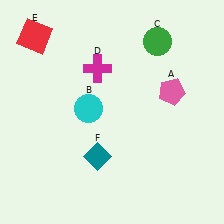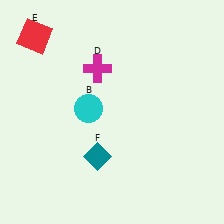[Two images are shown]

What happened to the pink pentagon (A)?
The pink pentagon (A) was removed in Image 2. It was in the top-right area of Image 1.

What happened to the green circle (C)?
The green circle (C) was removed in Image 2. It was in the top-right area of Image 1.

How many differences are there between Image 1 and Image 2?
There are 2 differences between the two images.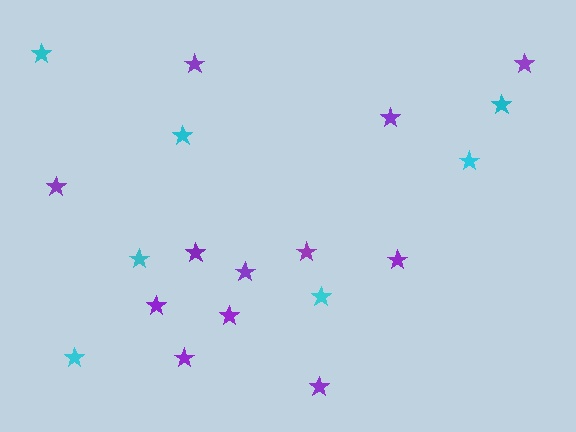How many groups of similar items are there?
There are 2 groups: one group of purple stars (12) and one group of cyan stars (7).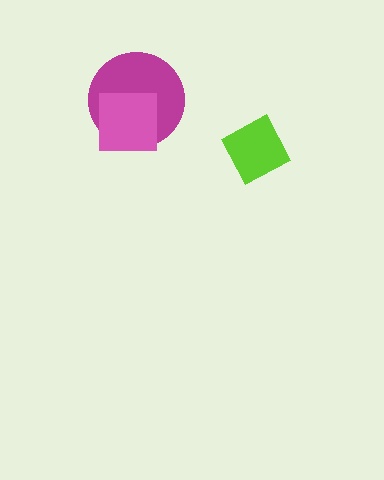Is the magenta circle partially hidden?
Yes, it is partially covered by another shape.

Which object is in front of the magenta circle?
The pink square is in front of the magenta circle.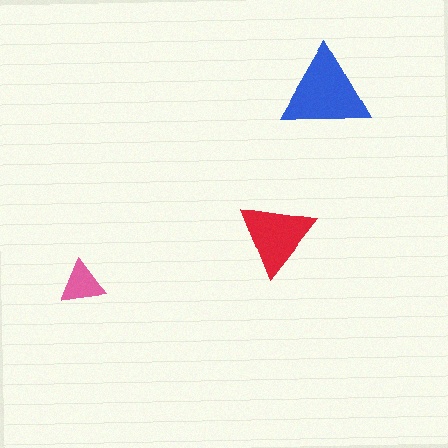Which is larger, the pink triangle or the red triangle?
The red one.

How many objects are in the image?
There are 3 objects in the image.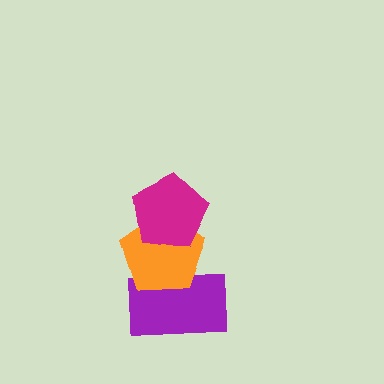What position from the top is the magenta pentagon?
The magenta pentagon is 1st from the top.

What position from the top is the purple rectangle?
The purple rectangle is 3rd from the top.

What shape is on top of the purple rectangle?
The orange pentagon is on top of the purple rectangle.